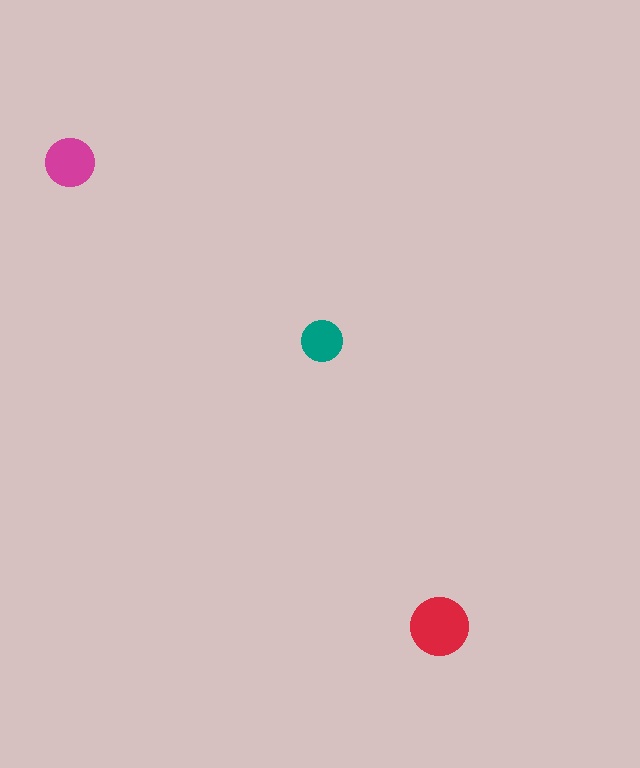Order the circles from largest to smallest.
the red one, the magenta one, the teal one.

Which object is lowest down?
The red circle is bottommost.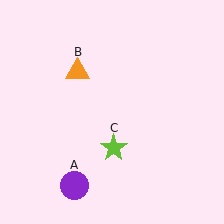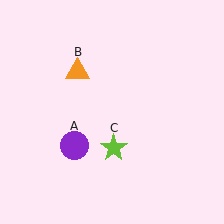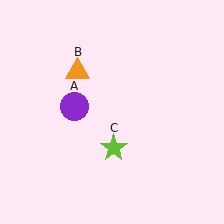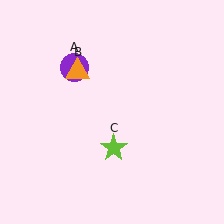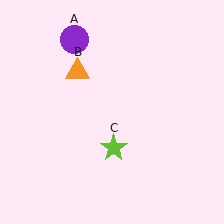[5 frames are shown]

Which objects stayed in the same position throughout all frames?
Orange triangle (object B) and lime star (object C) remained stationary.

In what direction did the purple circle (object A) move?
The purple circle (object A) moved up.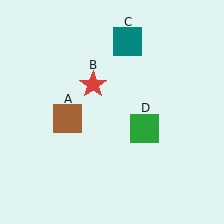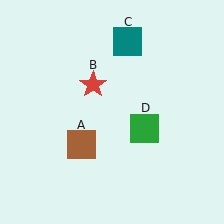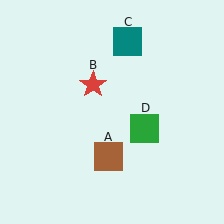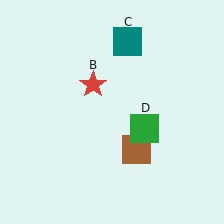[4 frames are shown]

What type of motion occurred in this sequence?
The brown square (object A) rotated counterclockwise around the center of the scene.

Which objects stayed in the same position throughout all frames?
Red star (object B) and teal square (object C) and green square (object D) remained stationary.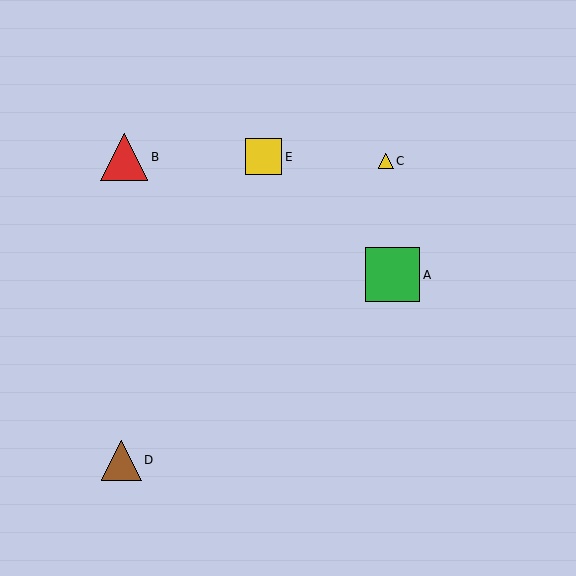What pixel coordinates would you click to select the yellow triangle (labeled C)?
Click at (386, 161) to select the yellow triangle C.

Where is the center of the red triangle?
The center of the red triangle is at (124, 157).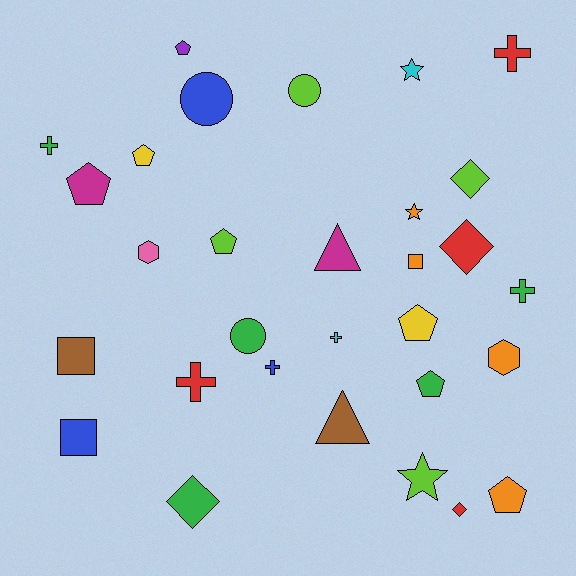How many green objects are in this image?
There are 5 green objects.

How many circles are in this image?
There are 3 circles.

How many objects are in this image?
There are 30 objects.